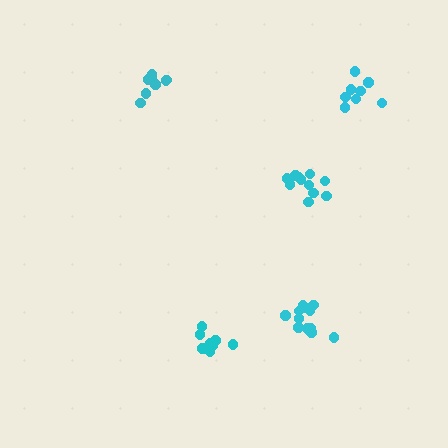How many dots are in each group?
Group 1: 11 dots, Group 2: 8 dots, Group 3: 8 dots, Group 4: 8 dots, Group 5: 12 dots (47 total).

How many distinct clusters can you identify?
There are 5 distinct clusters.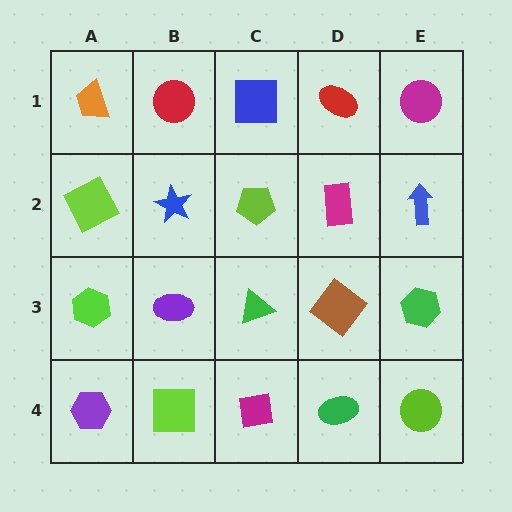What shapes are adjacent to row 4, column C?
A green triangle (row 3, column C), a lime square (row 4, column B), a green ellipse (row 4, column D).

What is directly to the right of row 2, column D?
A blue arrow.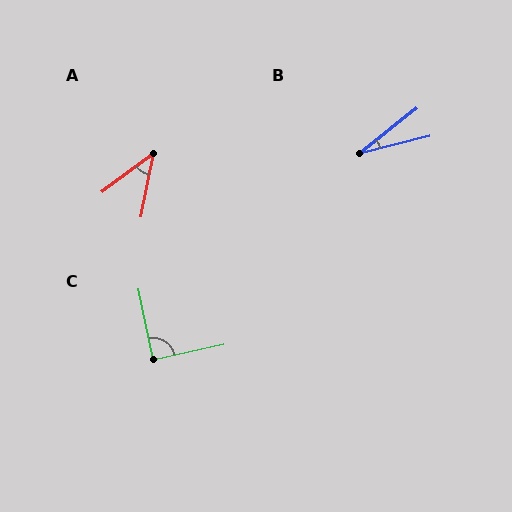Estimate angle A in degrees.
Approximately 42 degrees.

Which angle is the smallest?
B, at approximately 24 degrees.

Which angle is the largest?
C, at approximately 89 degrees.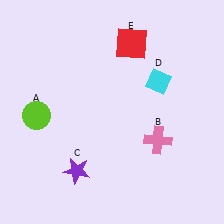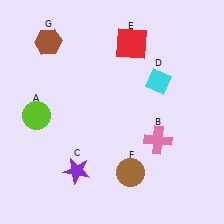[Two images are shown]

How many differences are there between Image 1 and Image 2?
There are 2 differences between the two images.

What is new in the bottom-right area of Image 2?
A brown circle (F) was added in the bottom-right area of Image 2.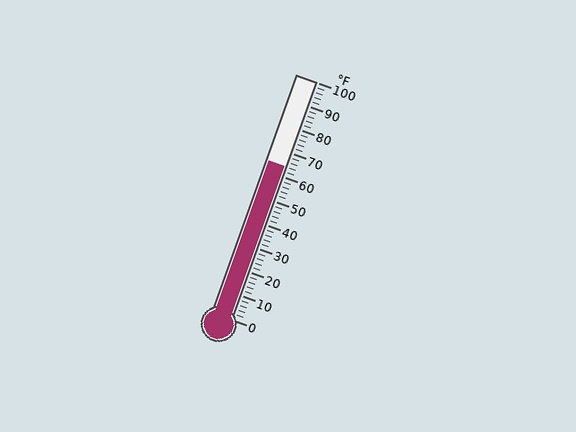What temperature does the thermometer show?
The thermometer shows approximately 64°F.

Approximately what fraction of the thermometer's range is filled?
The thermometer is filled to approximately 65% of its range.